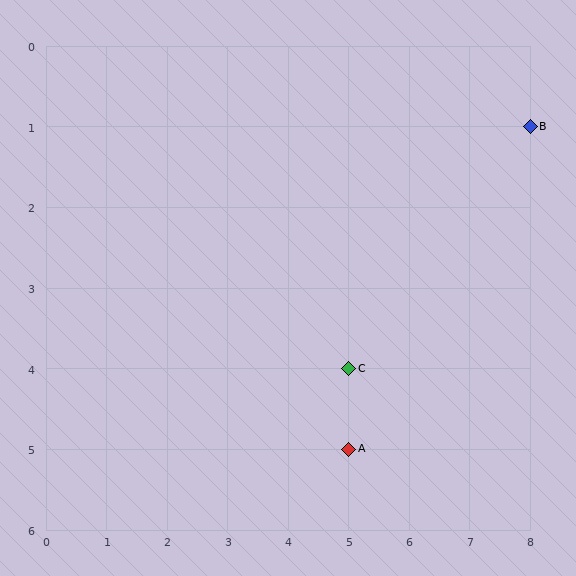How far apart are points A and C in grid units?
Points A and C are 1 row apart.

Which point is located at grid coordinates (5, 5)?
Point A is at (5, 5).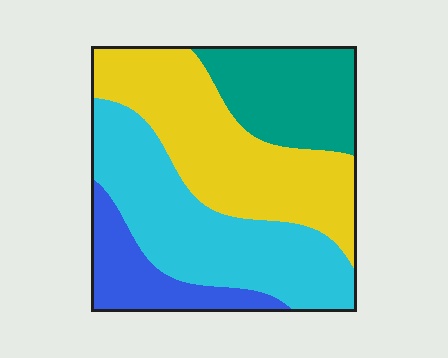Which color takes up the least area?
Blue, at roughly 15%.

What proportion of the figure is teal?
Teal covers around 20% of the figure.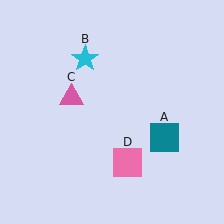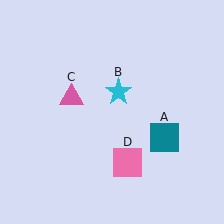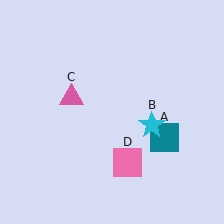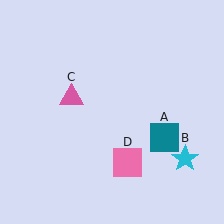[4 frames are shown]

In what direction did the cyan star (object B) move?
The cyan star (object B) moved down and to the right.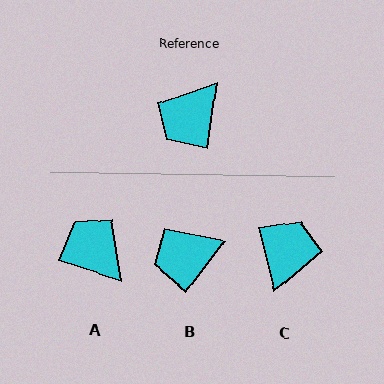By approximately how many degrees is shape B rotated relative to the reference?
Approximately 29 degrees clockwise.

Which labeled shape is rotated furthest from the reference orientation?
C, about 158 degrees away.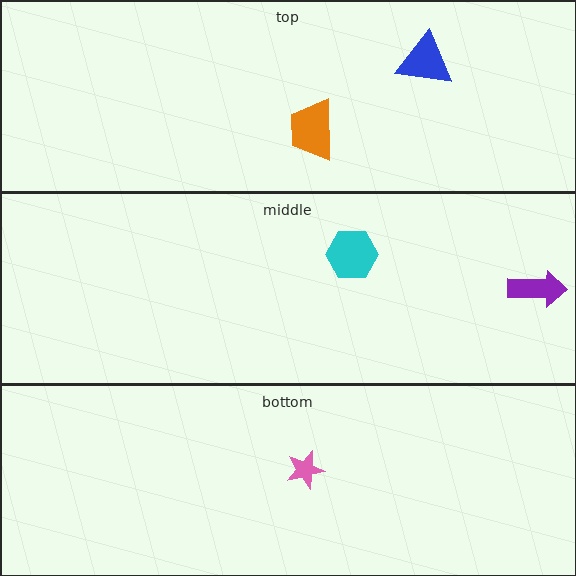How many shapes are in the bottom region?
1.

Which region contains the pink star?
The bottom region.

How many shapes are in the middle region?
2.